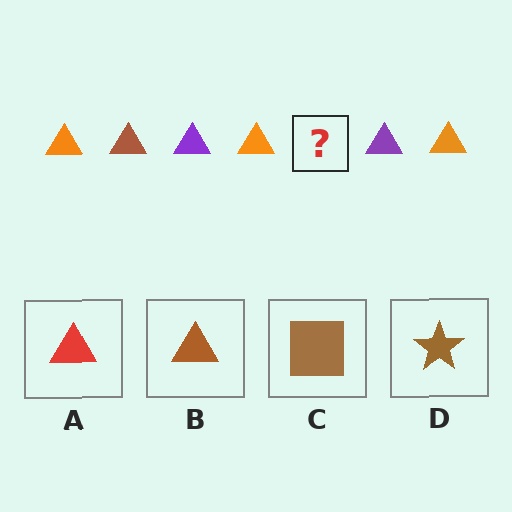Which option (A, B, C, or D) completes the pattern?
B.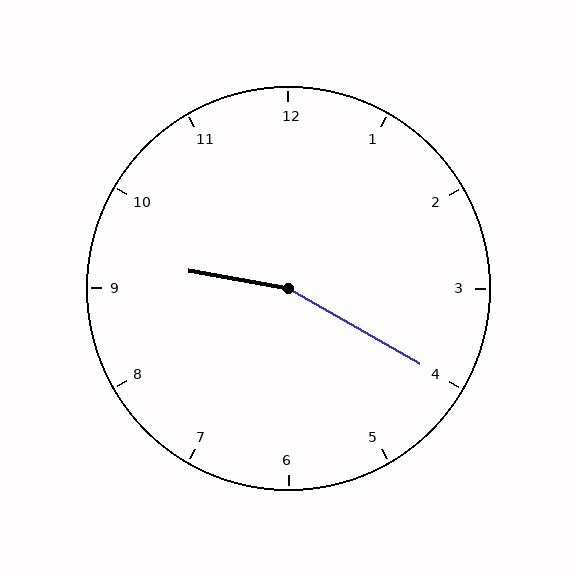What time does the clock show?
9:20.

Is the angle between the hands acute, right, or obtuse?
It is obtuse.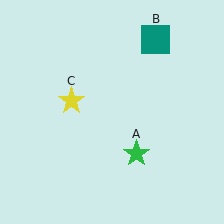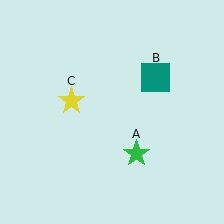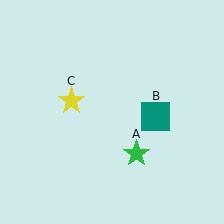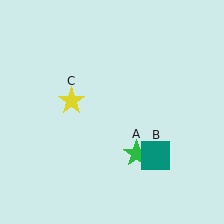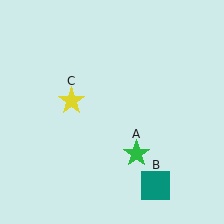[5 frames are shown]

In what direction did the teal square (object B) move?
The teal square (object B) moved down.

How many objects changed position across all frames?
1 object changed position: teal square (object B).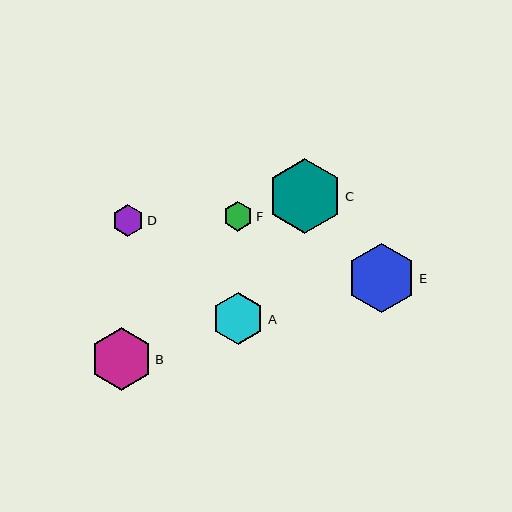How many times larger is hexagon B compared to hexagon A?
Hexagon B is approximately 1.2 times the size of hexagon A.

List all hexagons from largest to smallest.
From largest to smallest: C, E, B, A, D, F.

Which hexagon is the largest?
Hexagon C is the largest with a size of approximately 75 pixels.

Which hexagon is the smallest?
Hexagon F is the smallest with a size of approximately 30 pixels.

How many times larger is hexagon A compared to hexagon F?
Hexagon A is approximately 1.7 times the size of hexagon F.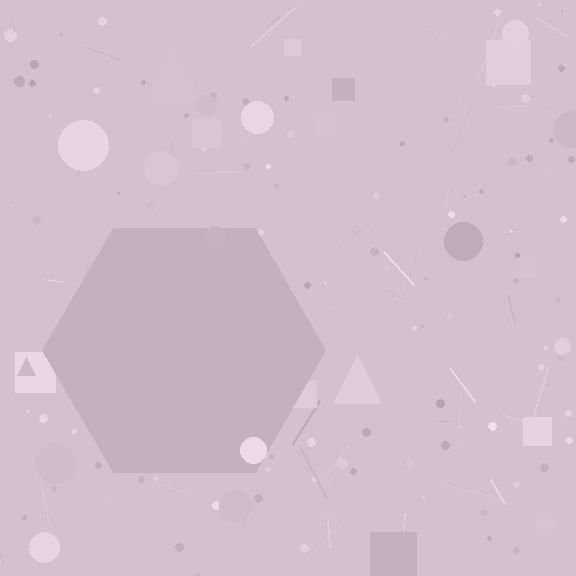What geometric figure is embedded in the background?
A hexagon is embedded in the background.